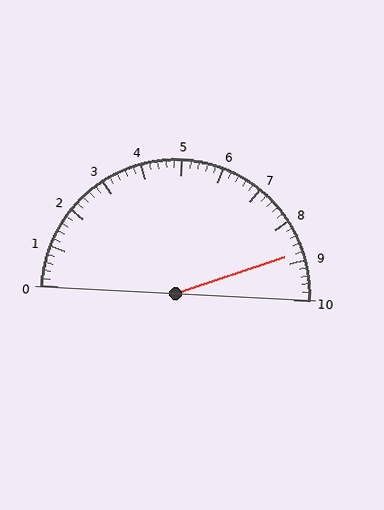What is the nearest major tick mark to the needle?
The nearest major tick mark is 9.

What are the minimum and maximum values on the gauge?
The gauge ranges from 0 to 10.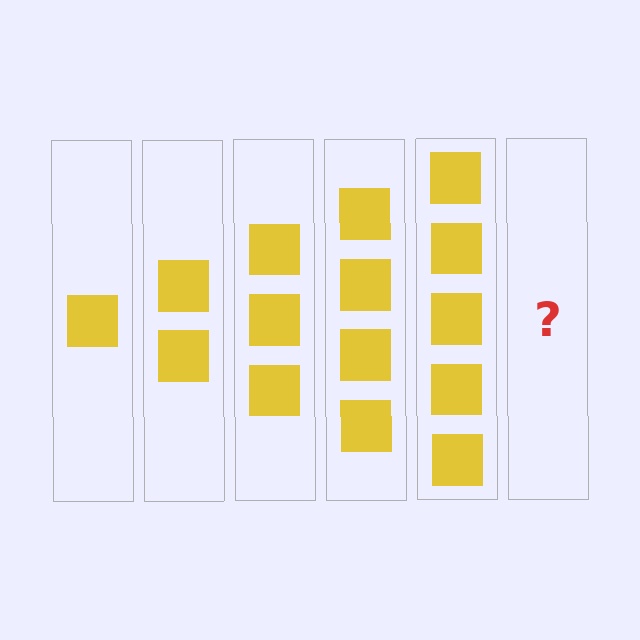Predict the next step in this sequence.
The next step is 6 squares.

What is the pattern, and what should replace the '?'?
The pattern is that each step adds one more square. The '?' should be 6 squares.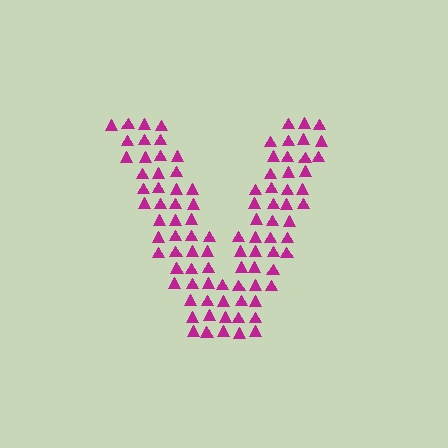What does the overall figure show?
The overall figure shows the letter V.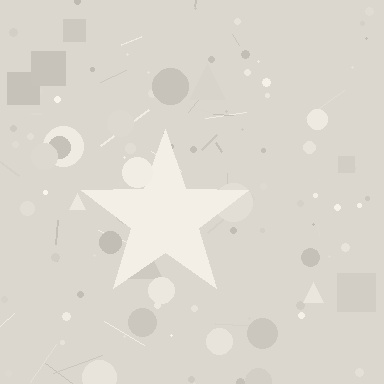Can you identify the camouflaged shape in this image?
The camouflaged shape is a star.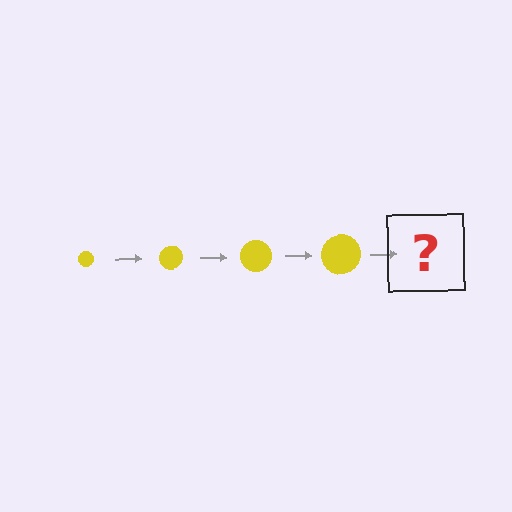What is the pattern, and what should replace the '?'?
The pattern is that the circle gets progressively larger each step. The '?' should be a yellow circle, larger than the previous one.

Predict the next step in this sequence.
The next step is a yellow circle, larger than the previous one.